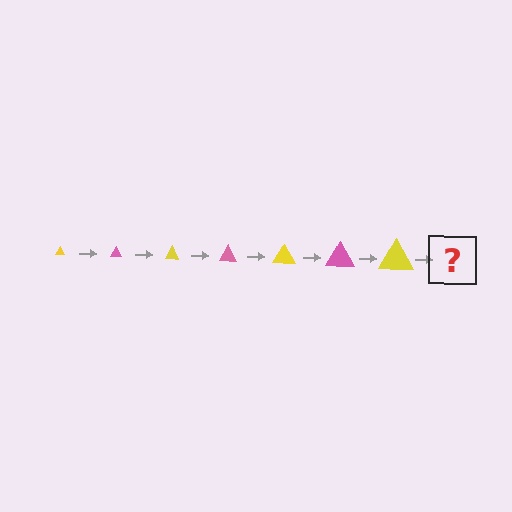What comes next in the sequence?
The next element should be a pink triangle, larger than the previous one.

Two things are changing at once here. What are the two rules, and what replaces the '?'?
The two rules are that the triangle grows larger each step and the color cycles through yellow and pink. The '?' should be a pink triangle, larger than the previous one.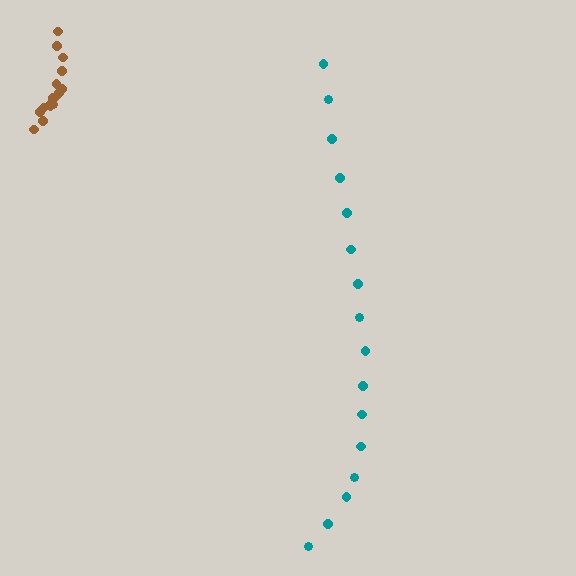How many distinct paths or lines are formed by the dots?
There are 2 distinct paths.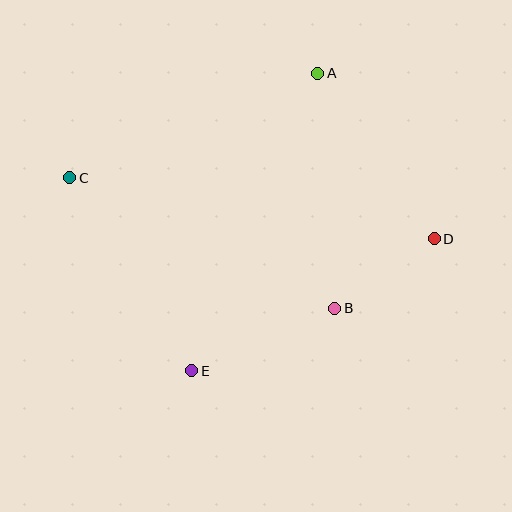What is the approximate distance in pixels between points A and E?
The distance between A and E is approximately 323 pixels.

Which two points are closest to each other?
Points B and D are closest to each other.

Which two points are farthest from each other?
Points C and D are farthest from each other.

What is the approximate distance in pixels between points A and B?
The distance between A and B is approximately 236 pixels.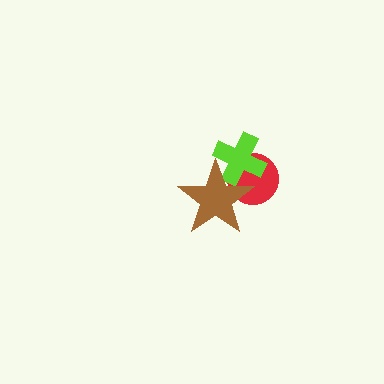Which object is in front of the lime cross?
The brown star is in front of the lime cross.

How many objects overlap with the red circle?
2 objects overlap with the red circle.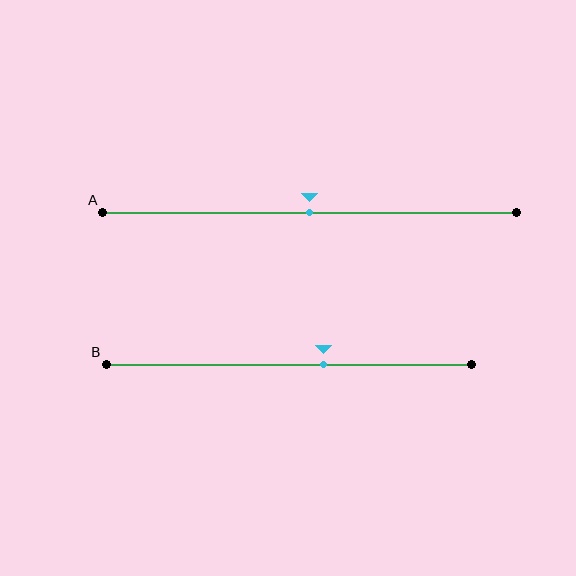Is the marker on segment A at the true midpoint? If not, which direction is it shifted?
Yes, the marker on segment A is at the true midpoint.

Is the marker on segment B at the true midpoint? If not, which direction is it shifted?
No, the marker on segment B is shifted to the right by about 10% of the segment length.